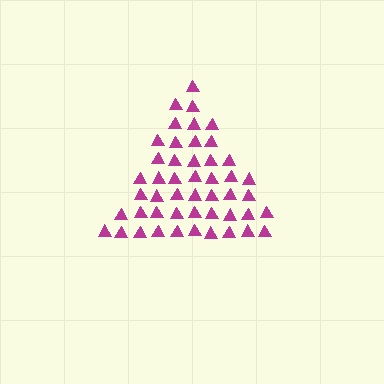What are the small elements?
The small elements are triangles.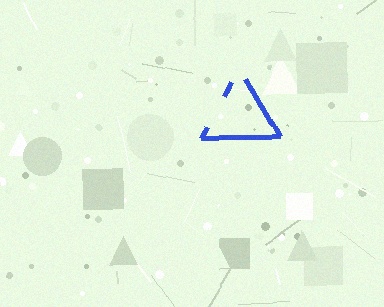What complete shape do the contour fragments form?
The contour fragments form a triangle.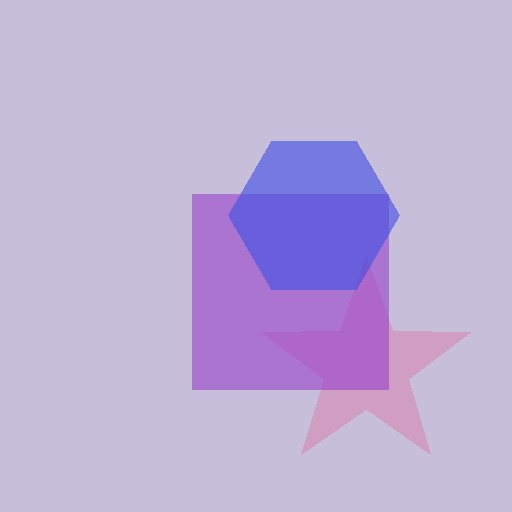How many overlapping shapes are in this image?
There are 3 overlapping shapes in the image.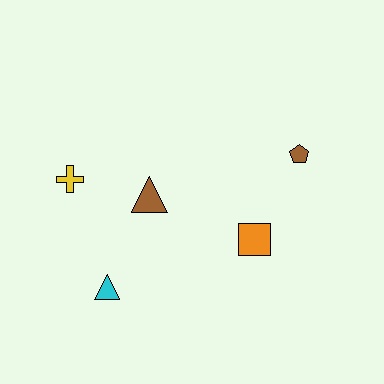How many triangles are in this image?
There are 2 triangles.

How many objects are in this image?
There are 5 objects.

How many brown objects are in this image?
There are 2 brown objects.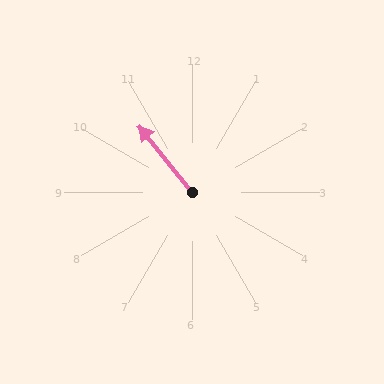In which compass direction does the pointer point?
Northwest.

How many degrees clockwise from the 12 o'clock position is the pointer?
Approximately 321 degrees.